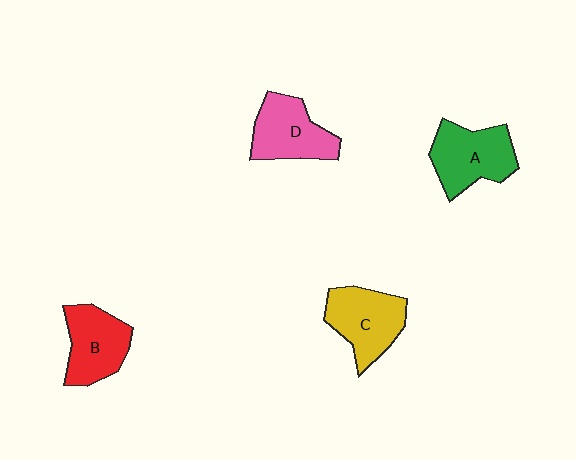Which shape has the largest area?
Shape A (green).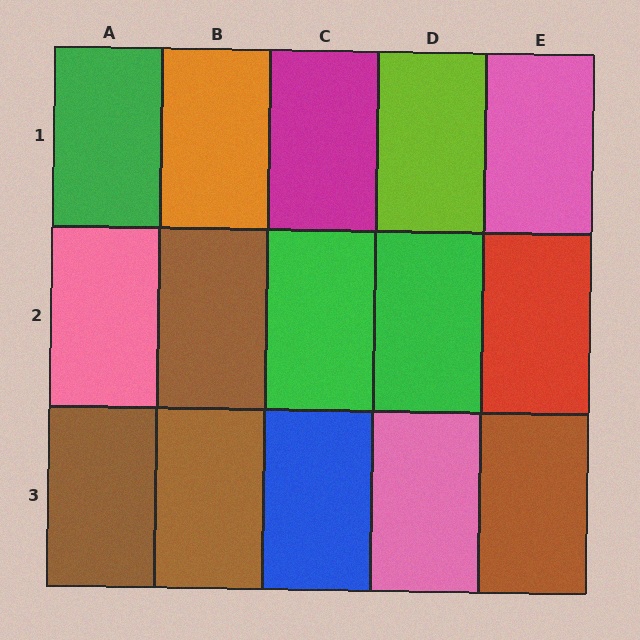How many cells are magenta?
1 cell is magenta.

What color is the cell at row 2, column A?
Pink.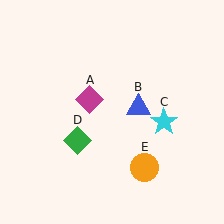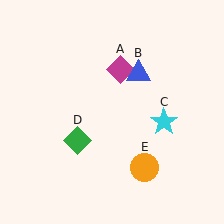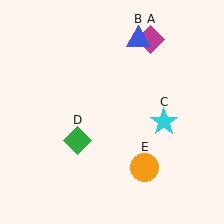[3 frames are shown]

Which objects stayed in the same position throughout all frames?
Cyan star (object C) and green diamond (object D) and orange circle (object E) remained stationary.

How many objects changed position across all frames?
2 objects changed position: magenta diamond (object A), blue triangle (object B).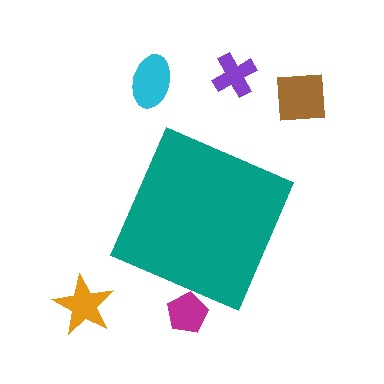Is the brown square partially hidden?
No, the brown square is fully visible.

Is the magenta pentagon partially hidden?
Yes, the magenta pentagon is partially hidden behind the teal diamond.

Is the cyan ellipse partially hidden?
No, the cyan ellipse is fully visible.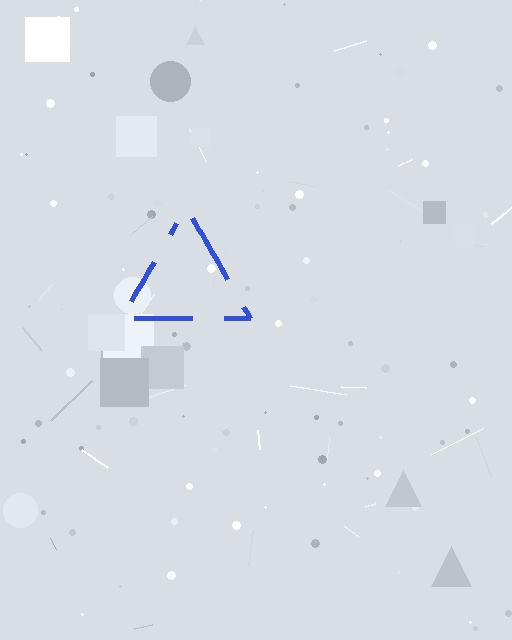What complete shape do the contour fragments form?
The contour fragments form a triangle.